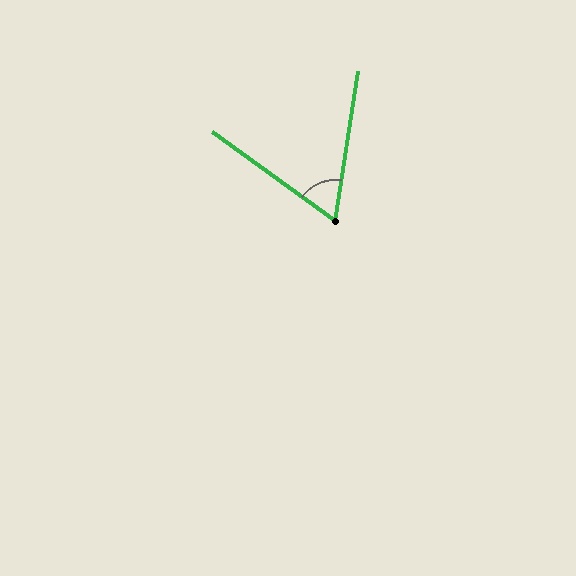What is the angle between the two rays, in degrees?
Approximately 62 degrees.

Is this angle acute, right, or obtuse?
It is acute.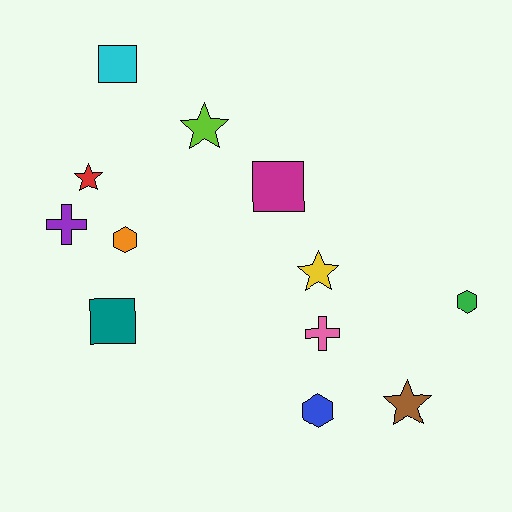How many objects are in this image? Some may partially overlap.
There are 12 objects.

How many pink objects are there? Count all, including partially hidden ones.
There is 1 pink object.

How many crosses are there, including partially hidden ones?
There are 2 crosses.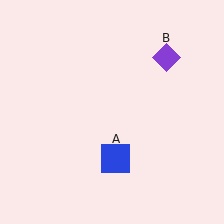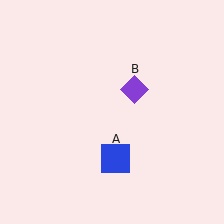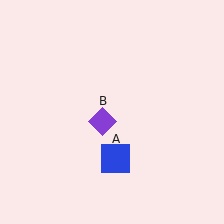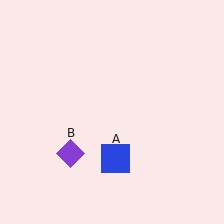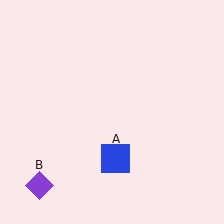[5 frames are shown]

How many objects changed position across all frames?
1 object changed position: purple diamond (object B).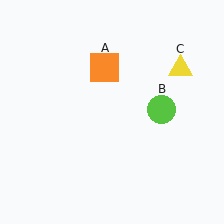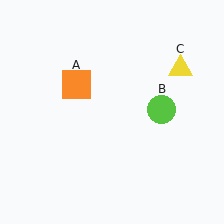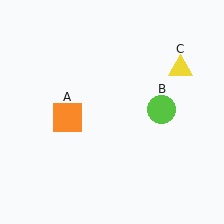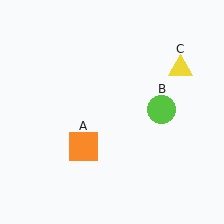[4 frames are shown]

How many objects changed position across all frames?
1 object changed position: orange square (object A).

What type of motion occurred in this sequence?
The orange square (object A) rotated counterclockwise around the center of the scene.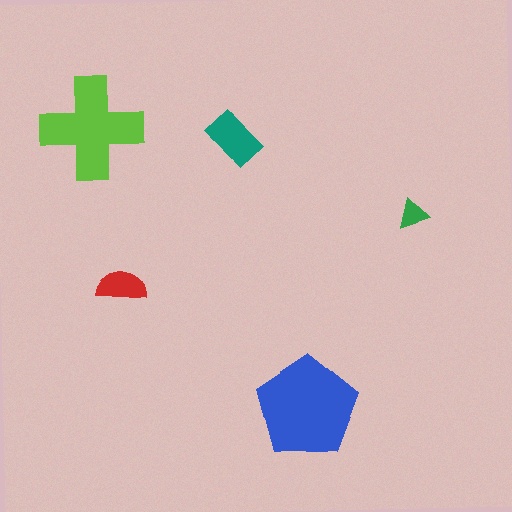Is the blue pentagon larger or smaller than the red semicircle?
Larger.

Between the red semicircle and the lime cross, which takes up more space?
The lime cross.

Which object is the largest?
The blue pentagon.